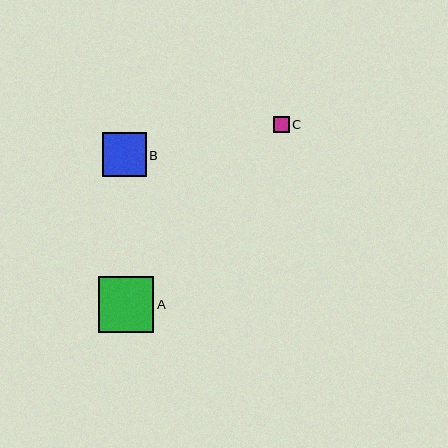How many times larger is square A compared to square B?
Square A is approximately 1.3 times the size of square B.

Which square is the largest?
Square A is the largest with a size of approximately 55 pixels.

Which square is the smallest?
Square C is the smallest with a size of approximately 16 pixels.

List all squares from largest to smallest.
From largest to smallest: A, B, C.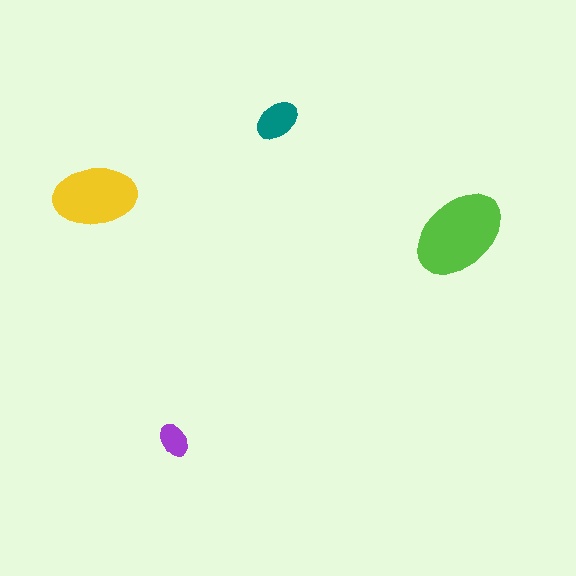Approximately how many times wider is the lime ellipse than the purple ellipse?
About 3 times wider.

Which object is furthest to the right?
The lime ellipse is rightmost.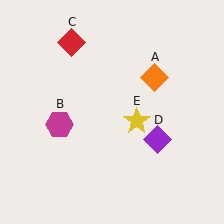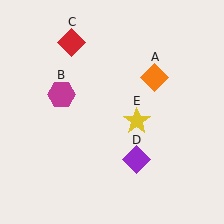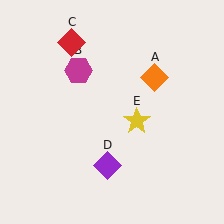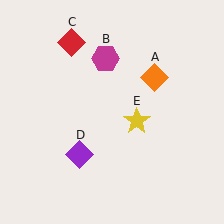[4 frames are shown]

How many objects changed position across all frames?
2 objects changed position: magenta hexagon (object B), purple diamond (object D).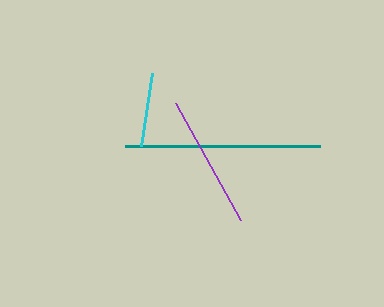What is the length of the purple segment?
The purple segment is approximately 133 pixels long.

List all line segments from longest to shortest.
From longest to shortest: teal, purple, cyan.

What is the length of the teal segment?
The teal segment is approximately 195 pixels long.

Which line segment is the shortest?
The cyan line is the shortest at approximately 74 pixels.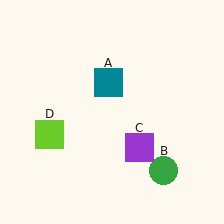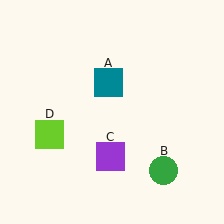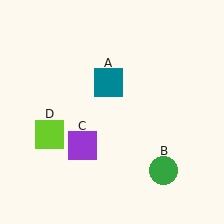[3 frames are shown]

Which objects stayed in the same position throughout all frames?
Teal square (object A) and green circle (object B) and lime square (object D) remained stationary.